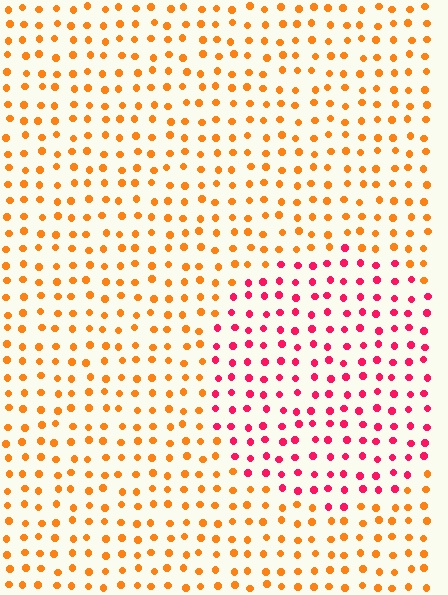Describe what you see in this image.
The image is filled with small orange elements in a uniform arrangement. A circle-shaped region is visible where the elements are tinted to a slightly different hue, forming a subtle color boundary.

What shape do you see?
I see a circle.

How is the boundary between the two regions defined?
The boundary is defined purely by a slight shift in hue (about 49 degrees). Spacing, size, and orientation are identical on both sides.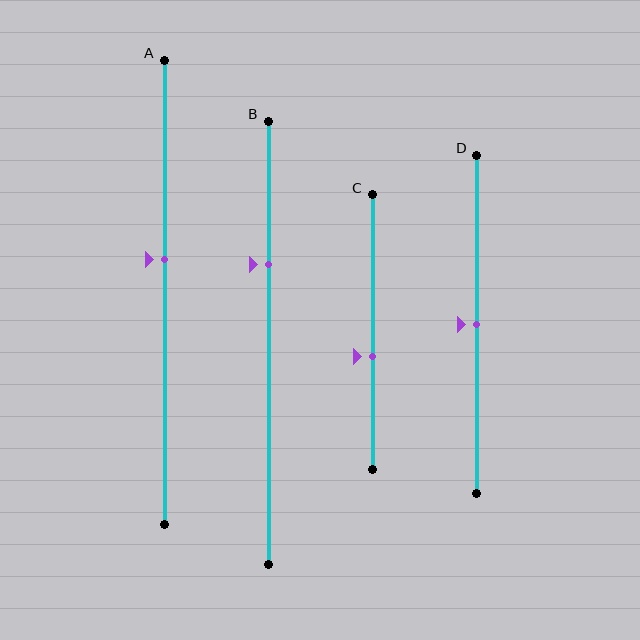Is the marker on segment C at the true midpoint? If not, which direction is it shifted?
No, the marker on segment C is shifted downward by about 9% of the segment length.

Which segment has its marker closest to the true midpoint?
Segment D has its marker closest to the true midpoint.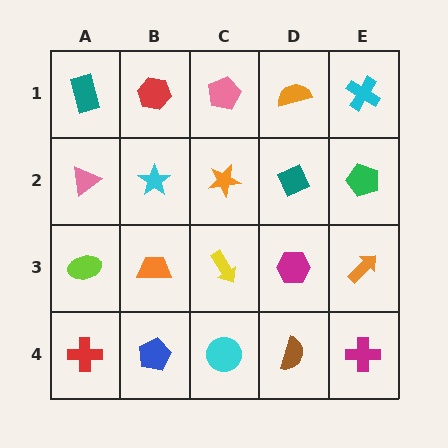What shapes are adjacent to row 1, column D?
A teal diamond (row 2, column D), a pink pentagon (row 1, column C), a cyan cross (row 1, column E).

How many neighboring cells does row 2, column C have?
4.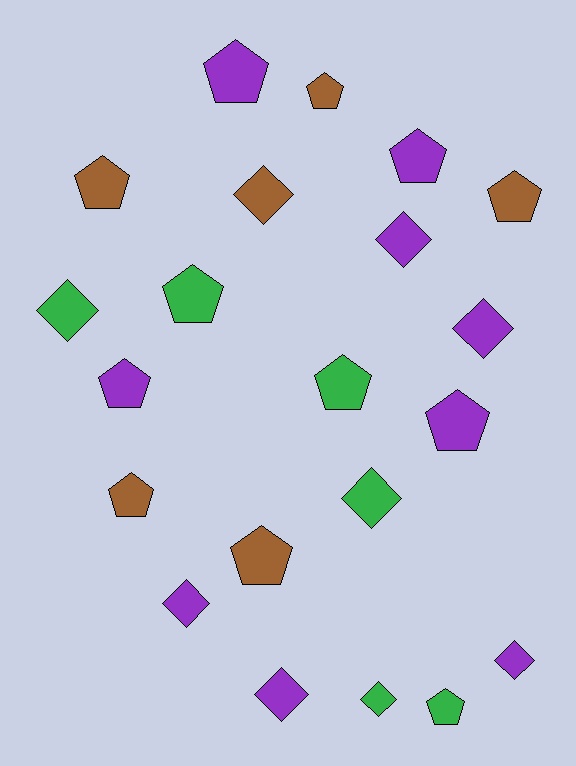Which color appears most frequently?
Purple, with 9 objects.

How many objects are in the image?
There are 21 objects.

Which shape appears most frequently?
Pentagon, with 12 objects.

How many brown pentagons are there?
There are 5 brown pentagons.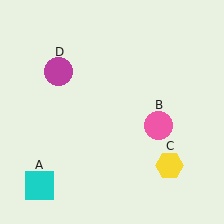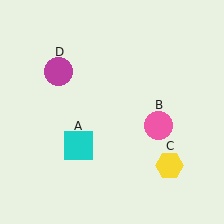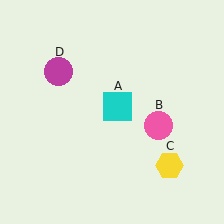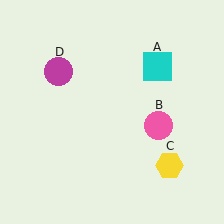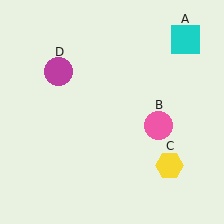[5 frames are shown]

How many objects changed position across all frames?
1 object changed position: cyan square (object A).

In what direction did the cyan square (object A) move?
The cyan square (object A) moved up and to the right.